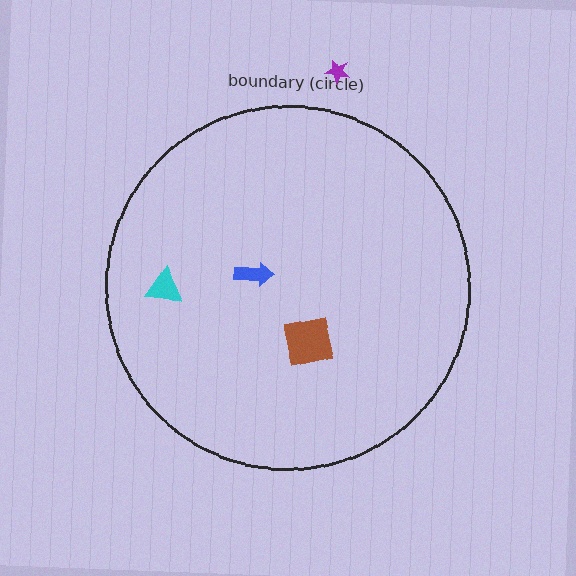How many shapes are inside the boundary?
3 inside, 1 outside.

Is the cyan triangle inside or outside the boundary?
Inside.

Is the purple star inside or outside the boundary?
Outside.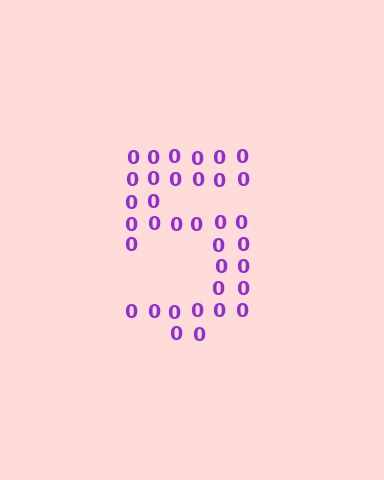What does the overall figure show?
The overall figure shows the digit 5.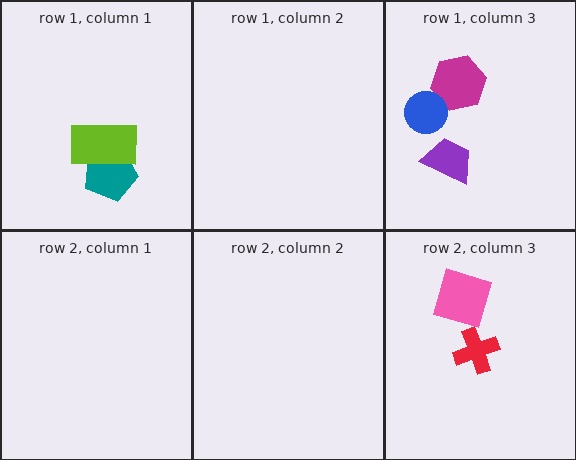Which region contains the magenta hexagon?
The row 1, column 3 region.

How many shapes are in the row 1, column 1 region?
2.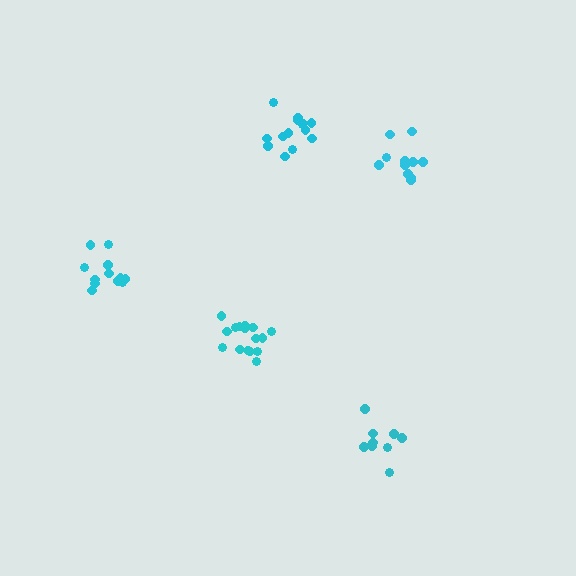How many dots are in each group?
Group 1: 14 dots, Group 2: 11 dots, Group 3: 10 dots, Group 4: 16 dots, Group 5: 12 dots (63 total).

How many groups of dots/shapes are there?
There are 5 groups.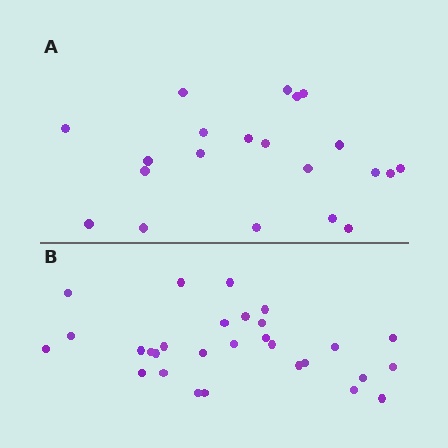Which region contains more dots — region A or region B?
Region B (the bottom region) has more dots.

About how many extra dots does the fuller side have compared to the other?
Region B has roughly 8 or so more dots than region A.